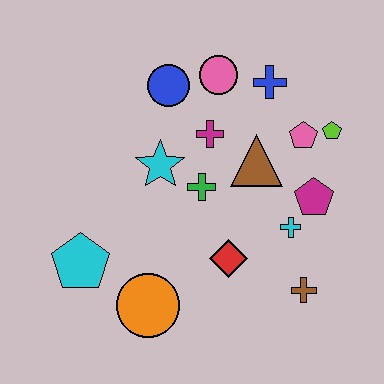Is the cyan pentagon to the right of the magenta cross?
No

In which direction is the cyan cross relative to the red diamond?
The cyan cross is to the right of the red diamond.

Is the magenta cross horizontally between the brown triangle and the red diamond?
No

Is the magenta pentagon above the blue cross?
No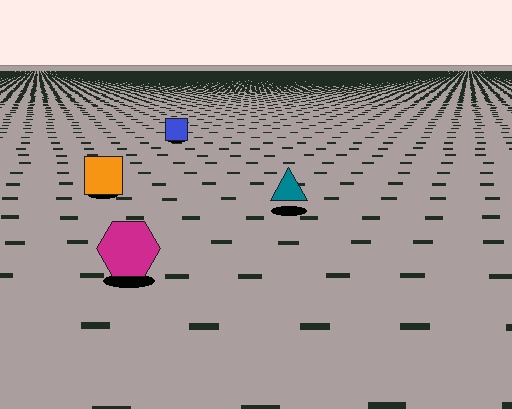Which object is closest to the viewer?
The magenta hexagon is closest. The texture marks near it are larger and more spread out.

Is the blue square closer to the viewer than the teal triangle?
No. The teal triangle is closer — you can tell from the texture gradient: the ground texture is coarser near it.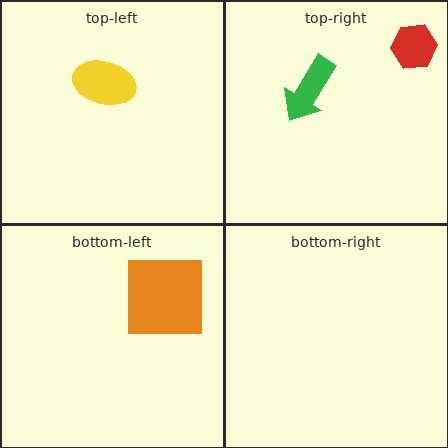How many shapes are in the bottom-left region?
1.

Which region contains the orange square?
The bottom-left region.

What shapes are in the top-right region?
The green arrow, the red hexagon.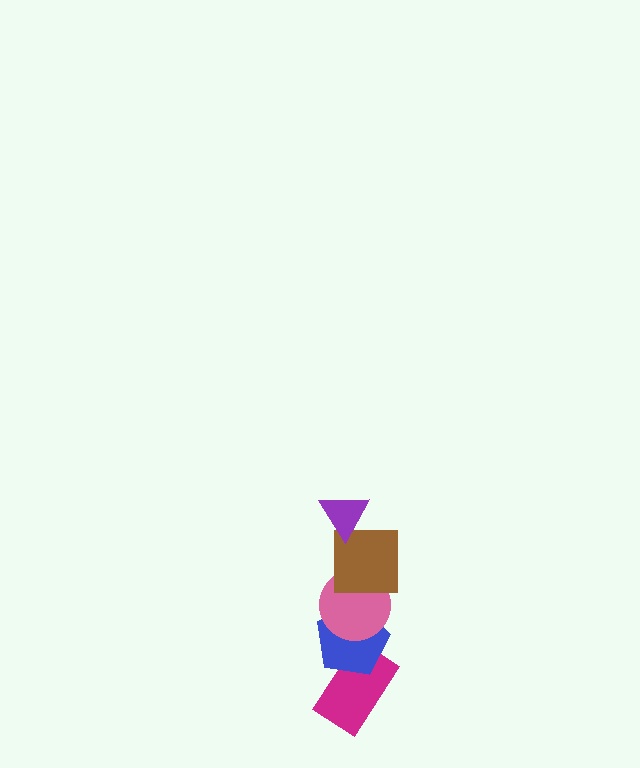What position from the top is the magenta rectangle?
The magenta rectangle is 5th from the top.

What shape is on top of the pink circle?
The brown square is on top of the pink circle.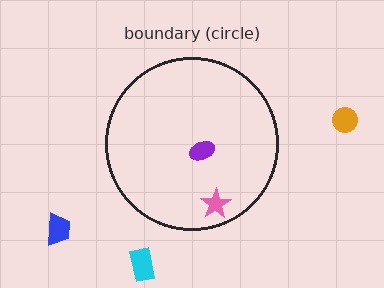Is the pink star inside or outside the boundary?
Inside.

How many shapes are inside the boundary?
2 inside, 3 outside.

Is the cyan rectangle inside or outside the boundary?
Outside.